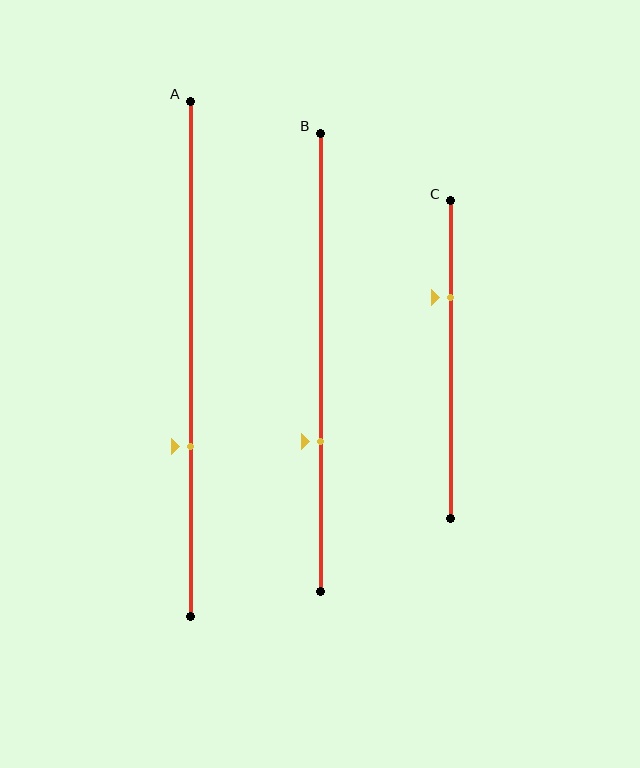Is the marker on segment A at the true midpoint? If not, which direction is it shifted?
No, the marker on segment A is shifted downward by about 17% of the segment length.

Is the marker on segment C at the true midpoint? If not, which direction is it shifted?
No, the marker on segment C is shifted upward by about 20% of the segment length.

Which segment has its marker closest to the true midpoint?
Segment A has its marker closest to the true midpoint.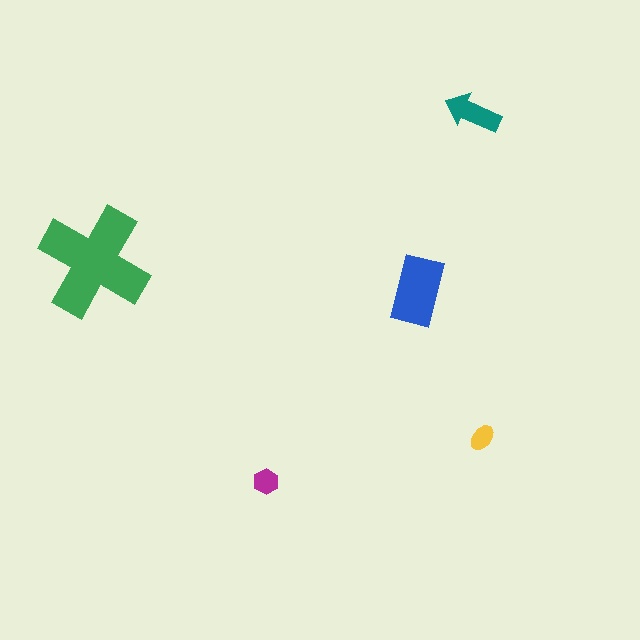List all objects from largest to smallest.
The green cross, the blue rectangle, the teal arrow, the magenta hexagon, the yellow ellipse.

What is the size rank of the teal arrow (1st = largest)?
3rd.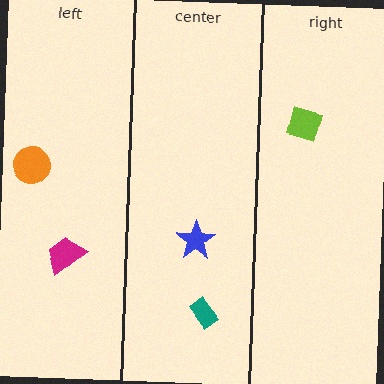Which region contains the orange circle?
The left region.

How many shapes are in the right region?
1.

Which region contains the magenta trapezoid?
The left region.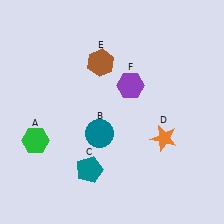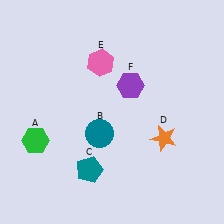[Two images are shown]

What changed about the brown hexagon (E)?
In Image 1, E is brown. In Image 2, it changed to pink.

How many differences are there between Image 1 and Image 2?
There is 1 difference between the two images.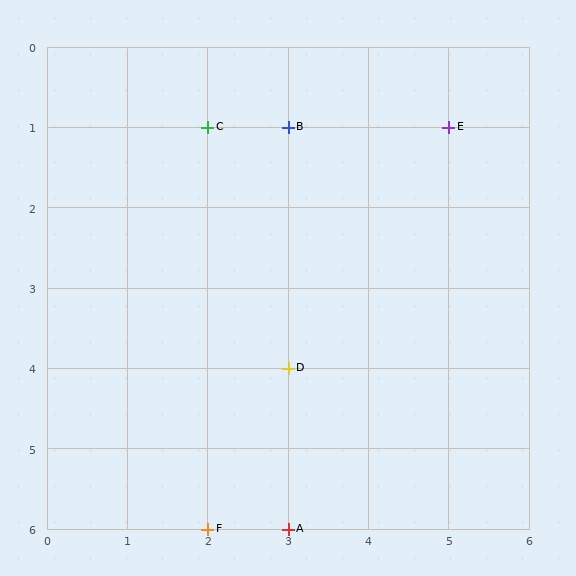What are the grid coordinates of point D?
Point D is at grid coordinates (3, 4).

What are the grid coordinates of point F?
Point F is at grid coordinates (2, 6).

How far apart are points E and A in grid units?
Points E and A are 2 columns and 5 rows apart (about 5.4 grid units diagonally).